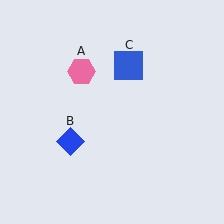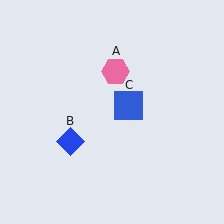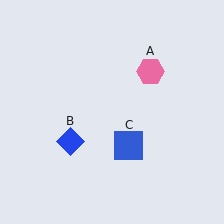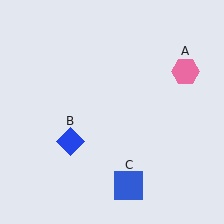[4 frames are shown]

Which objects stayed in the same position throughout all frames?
Blue diamond (object B) remained stationary.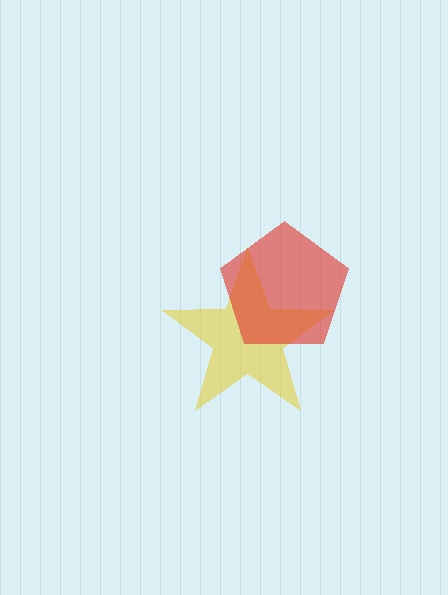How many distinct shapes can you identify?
There are 2 distinct shapes: a yellow star, a red pentagon.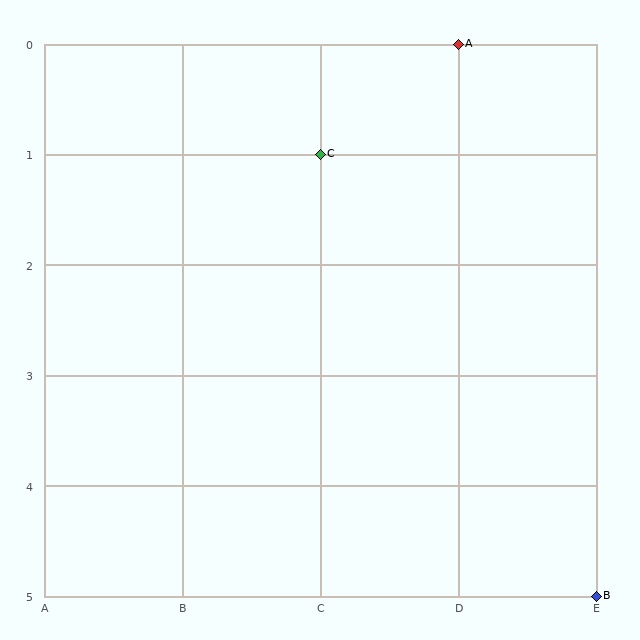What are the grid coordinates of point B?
Point B is at grid coordinates (E, 5).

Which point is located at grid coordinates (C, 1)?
Point C is at (C, 1).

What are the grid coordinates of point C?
Point C is at grid coordinates (C, 1).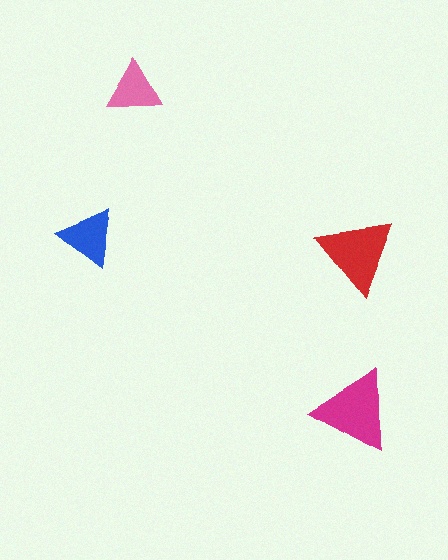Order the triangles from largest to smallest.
the magenta one, the red one, the blue one, the pink one.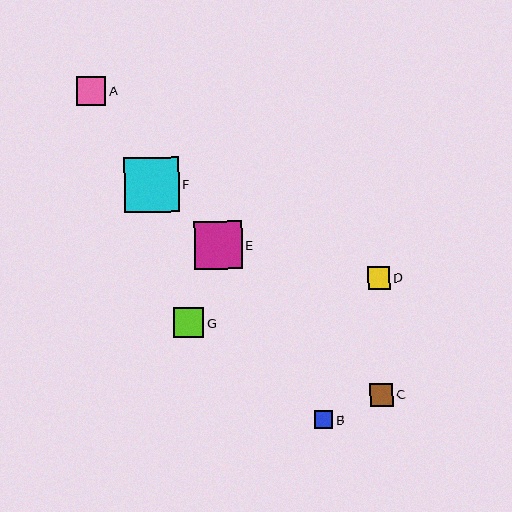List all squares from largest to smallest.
From largest to smallest: F, E, G, A, C, D, B.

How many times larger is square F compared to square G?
Square F is approximately 1.8 times the size of square G.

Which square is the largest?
Square F is the largest with a size of approximately 55 pixels.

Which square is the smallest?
Square B is the smallest with a size of approximately 18 pixels.